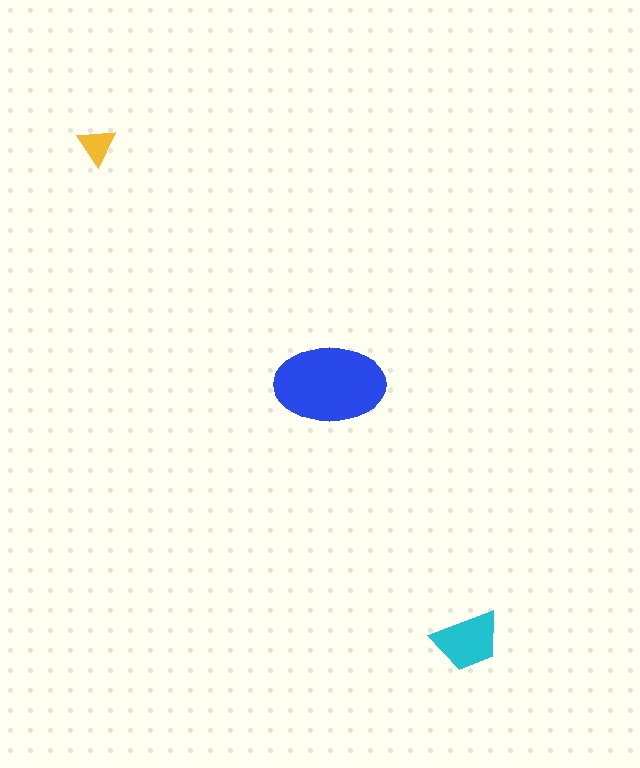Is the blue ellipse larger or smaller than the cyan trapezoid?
Larger.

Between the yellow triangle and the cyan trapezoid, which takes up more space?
The cyan trapezoid.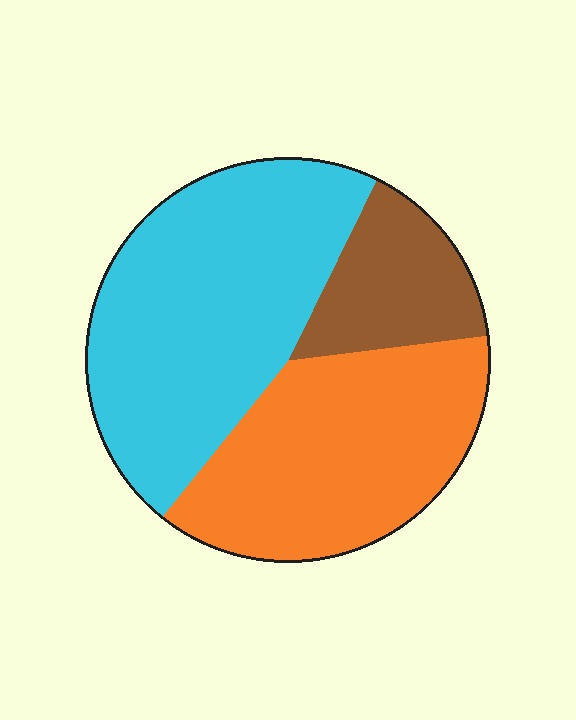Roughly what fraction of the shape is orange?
Orange takes up between a quarter and a half of the shape.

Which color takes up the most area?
Cyan, at roughly 45%.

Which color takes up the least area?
Brown, at roughly 15%.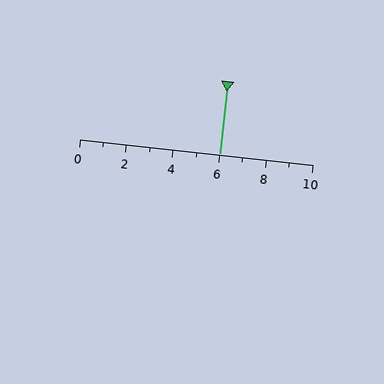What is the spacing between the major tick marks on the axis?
The major ticks are spaced 2 apart.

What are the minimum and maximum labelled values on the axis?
The axis runs from 0 to 10.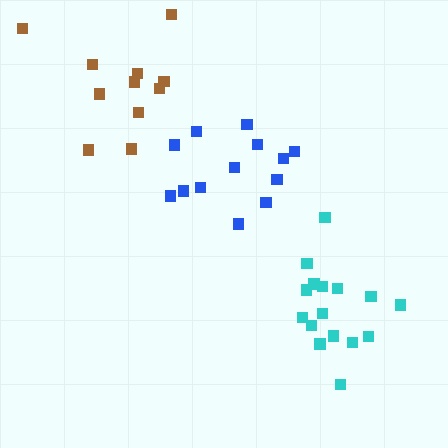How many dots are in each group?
Group 1: 13 dots, Group 2: 16 dots, Group 3: 11 dots (40 total).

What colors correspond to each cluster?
The clusters are colored: blue, cyan, brown.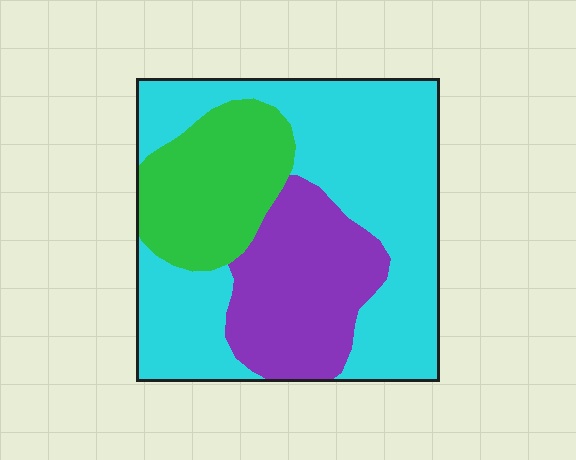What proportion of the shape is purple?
Purple takes up about one quarter (1/4) of the shape.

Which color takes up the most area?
Cyan, at roughly 55%.